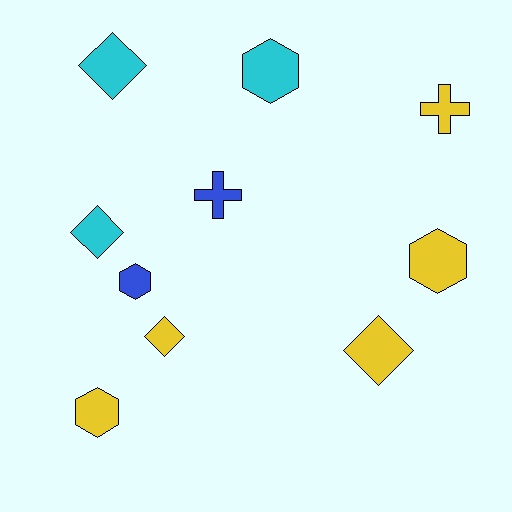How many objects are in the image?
There are 10 objects.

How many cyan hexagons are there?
There is 1 cyan hexagon.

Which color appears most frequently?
Yellow, with 5 objects.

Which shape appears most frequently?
Diamond, with 4 objects.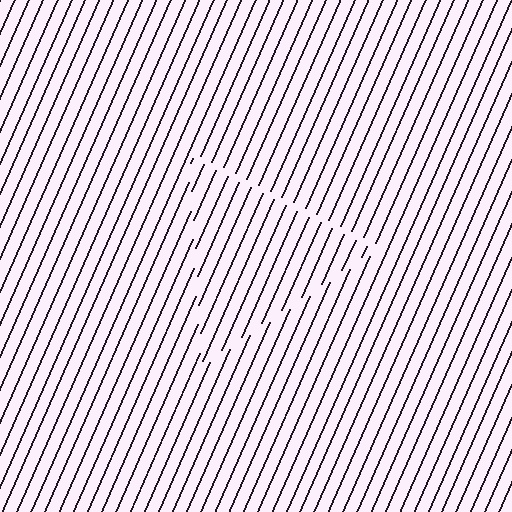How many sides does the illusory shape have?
3 sides — the line-ends trace a triangle.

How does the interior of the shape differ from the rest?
The interior of the shape contains the same grating, shifted by half a period — the contour is defined by the phase discontinuity where line-ends from the inner and outer gratings abut.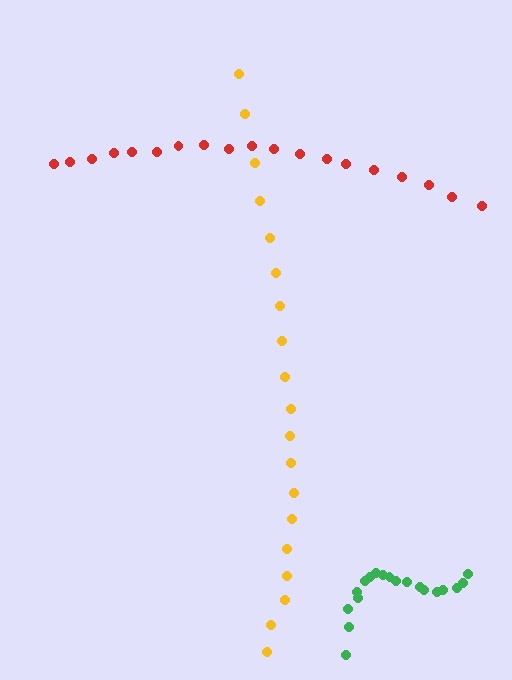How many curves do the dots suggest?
There are 3 distinct paths.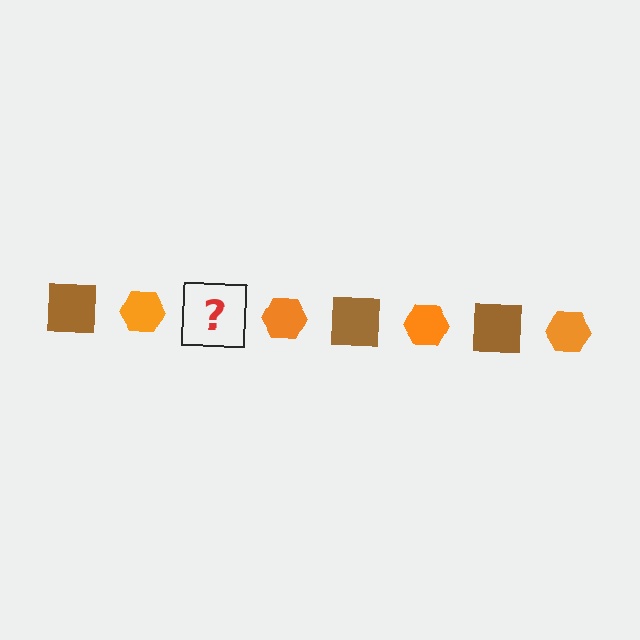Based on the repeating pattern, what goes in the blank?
The blank should be a brown square.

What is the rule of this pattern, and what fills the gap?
The rule is that the pattern alternates between brown square and orange hexagon. The gap should be filled with a brown square.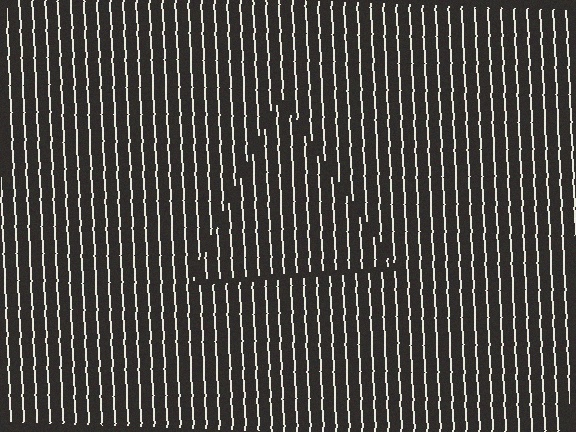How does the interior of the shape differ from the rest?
The interior of the shape contains the same grating, shifted by half a period — the contour is defined by the phase discontinuity where line-ends from the inner and outer gratings abut.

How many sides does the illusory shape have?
3 sides — the line-ends trace a triangle.